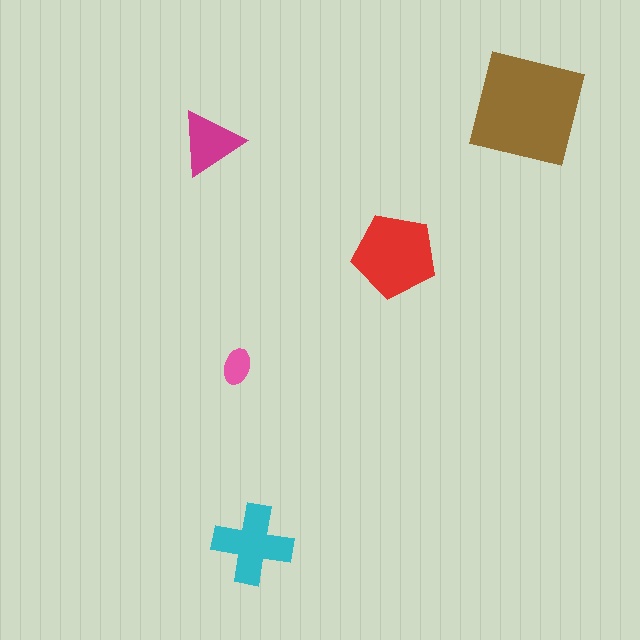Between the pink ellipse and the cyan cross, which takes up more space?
The cyan cross.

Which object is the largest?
The brown square.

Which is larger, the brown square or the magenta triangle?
The brown square.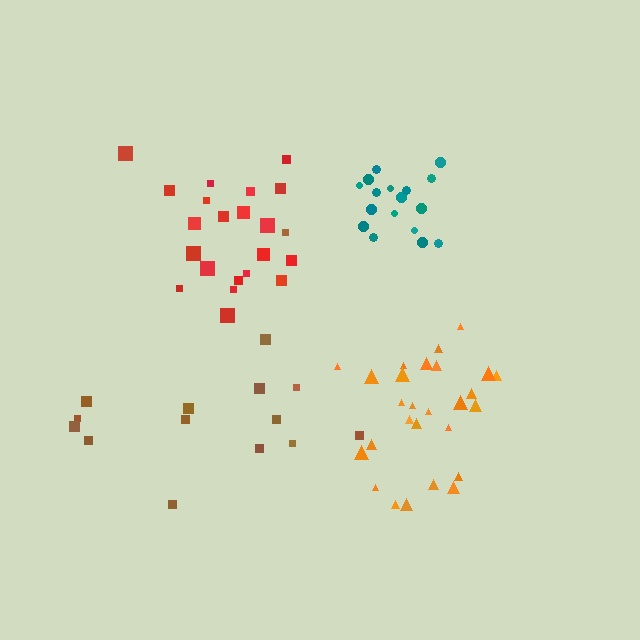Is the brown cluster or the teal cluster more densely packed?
Teal.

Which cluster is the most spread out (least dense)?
Brown.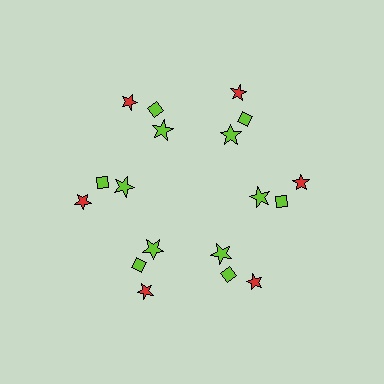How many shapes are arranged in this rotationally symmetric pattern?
There are 18 shapes, arranged in 6 groups of 3.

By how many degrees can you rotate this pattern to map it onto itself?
The pattern maps onto itself every 60 degrees of rotation.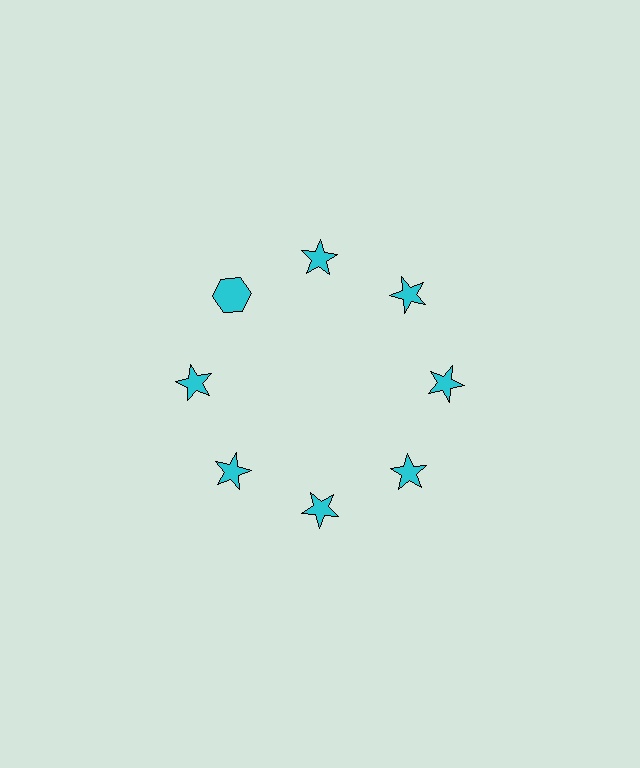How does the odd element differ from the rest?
It has a different shape: hexagon instead of star.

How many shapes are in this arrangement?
There are 8 shapes arranged in a ring pattern.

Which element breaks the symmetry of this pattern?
The cyan hexagon at roughly the 10 o'clock position breaks the symmetry. All other shapes are cyan stars.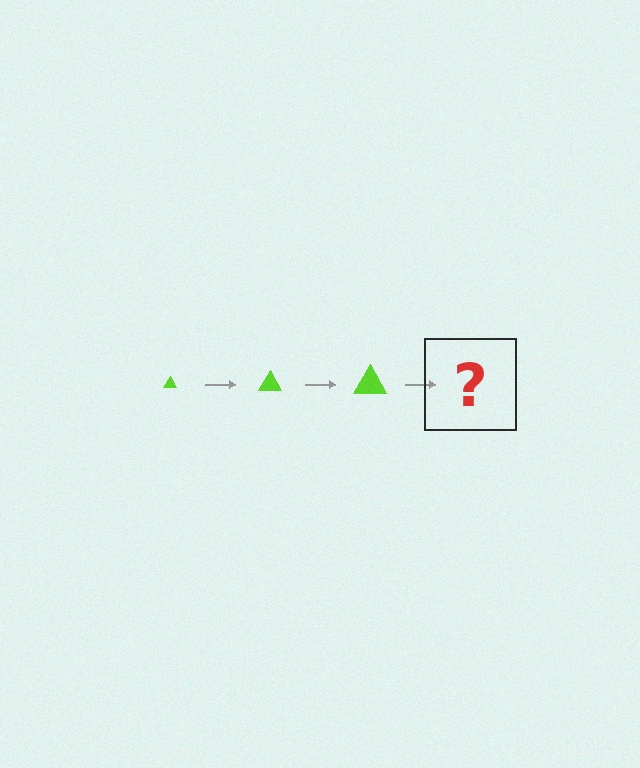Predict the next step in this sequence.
The next step is a lime triangle, larger than the previous one.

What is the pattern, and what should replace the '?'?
The pattern is that the triangle gets progressively larger each step. The '?' should be a lime triangle, larger than the previous one.